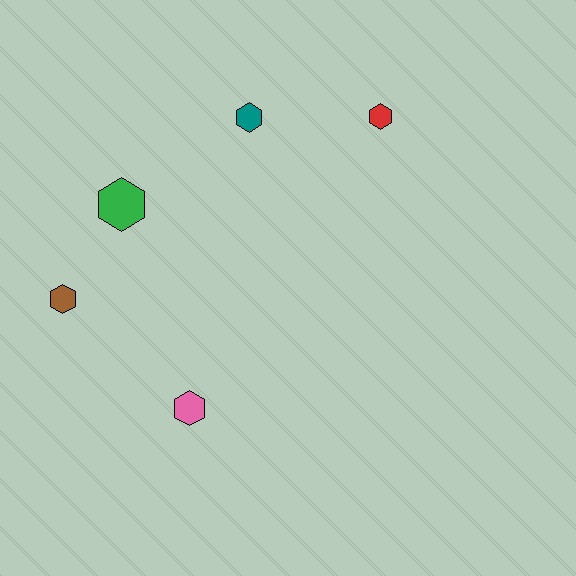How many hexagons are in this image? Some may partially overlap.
There are 5 hexagons.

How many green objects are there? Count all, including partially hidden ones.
There is 1 green object.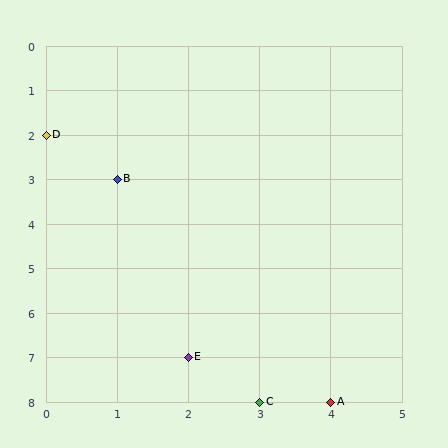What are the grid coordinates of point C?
Point C is at grid coordinates (3, 8).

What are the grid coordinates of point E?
Point E is at grid coordinates (2, 7).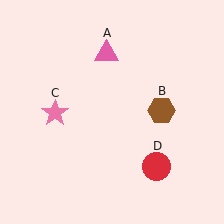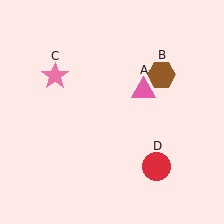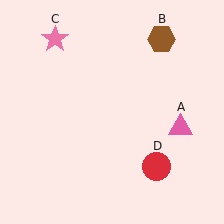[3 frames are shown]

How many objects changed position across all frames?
3 objects changed position: pink triangle (object A), brown hexagon (object B), pink star (object C).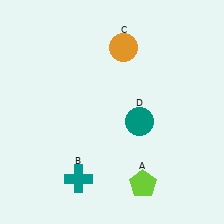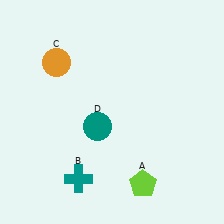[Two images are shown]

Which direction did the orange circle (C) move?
The orange circle (C) moved left.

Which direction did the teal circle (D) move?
The teal circle (D) moved left.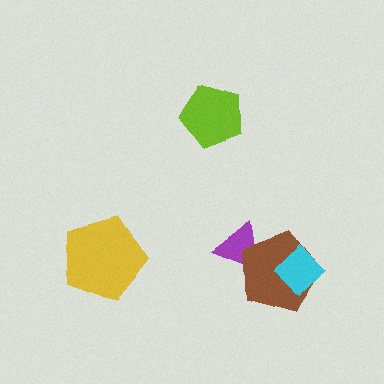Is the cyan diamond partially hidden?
No, no other shape covers it.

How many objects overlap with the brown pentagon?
2 objects overlap with the brown pentagon.